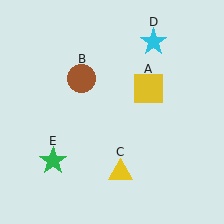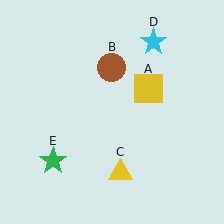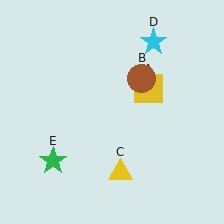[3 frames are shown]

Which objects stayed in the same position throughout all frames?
Yellow square (object A) and yellow triangle (object C) and cyan star (object D) and green star (object E) remained stationary.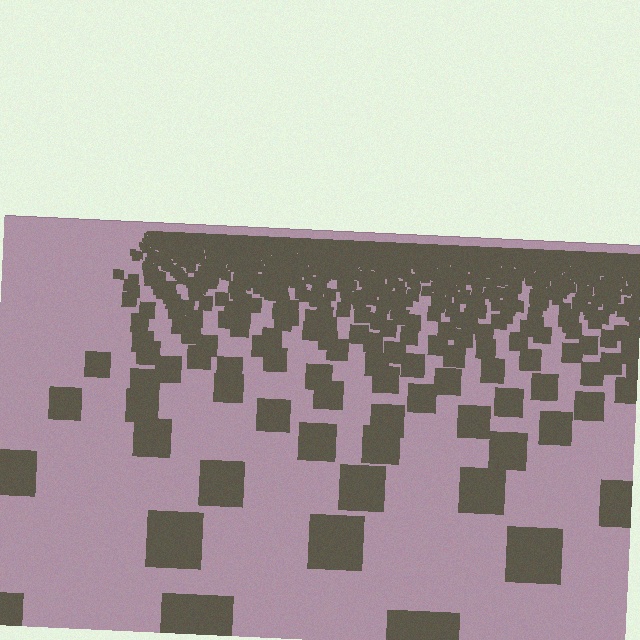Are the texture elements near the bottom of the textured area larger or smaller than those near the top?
Larger. Near the bottom, elements are closer to the viewer and appear at a bigger on-screen size.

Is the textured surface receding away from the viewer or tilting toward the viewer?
The surface is receding away from the viewer. Texture elements get smaller and denser toward the top.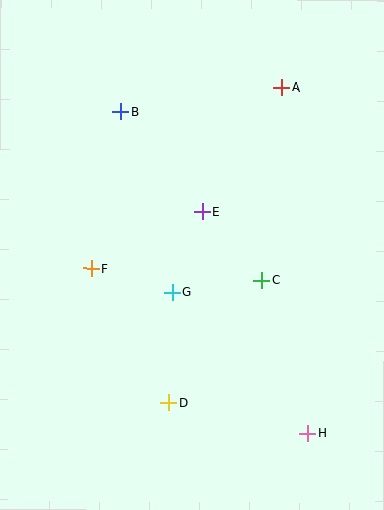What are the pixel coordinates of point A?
Point A is at (281, 88).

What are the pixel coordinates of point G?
Point G is at (172, 292).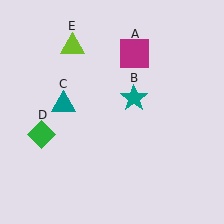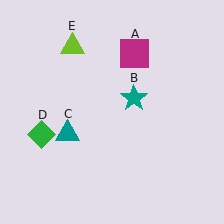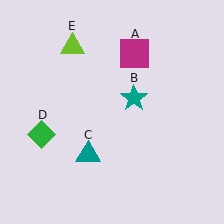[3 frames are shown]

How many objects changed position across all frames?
1 object changed position: teal triangle (object C).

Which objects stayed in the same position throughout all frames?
Magenta square (object A) and teal star (object B) and green diamond (object D) and lime triangle (object E) remained stationary.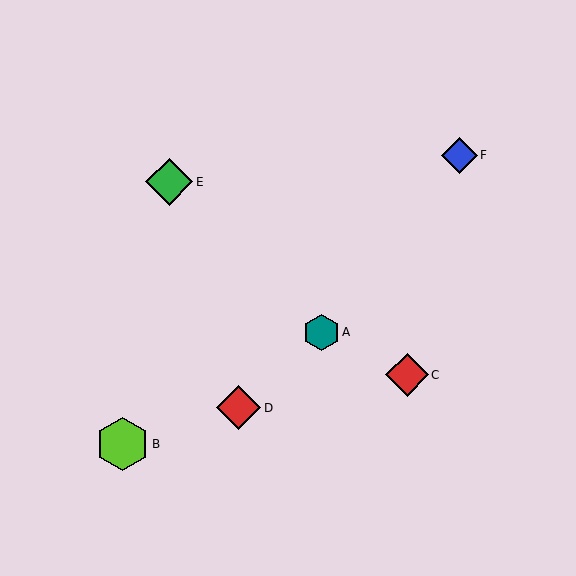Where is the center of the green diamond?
The center of the green diamond is at (169, 182).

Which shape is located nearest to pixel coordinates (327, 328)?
The teal hexagon (labeled A) at (321, 332) is nearest to that location.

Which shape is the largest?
The lime hexagon (labeled B) is the largest.